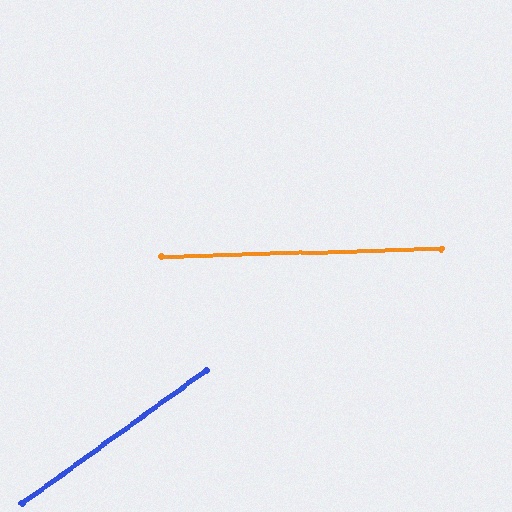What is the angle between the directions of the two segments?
Approximately 34 degrees.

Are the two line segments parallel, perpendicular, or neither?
Neither parallel nor perpendicular — they differ by about 34°.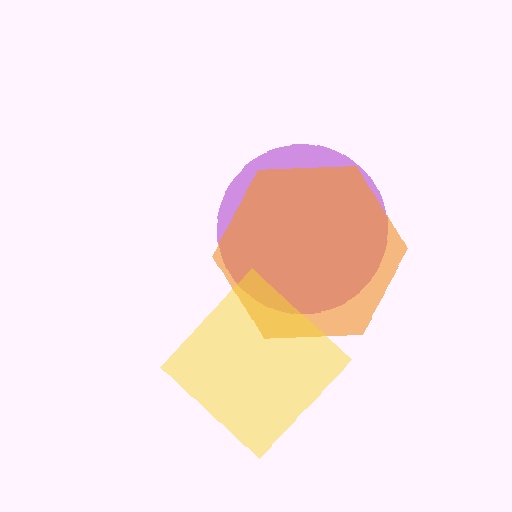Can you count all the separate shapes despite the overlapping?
Yes, there are 3 separate shapes.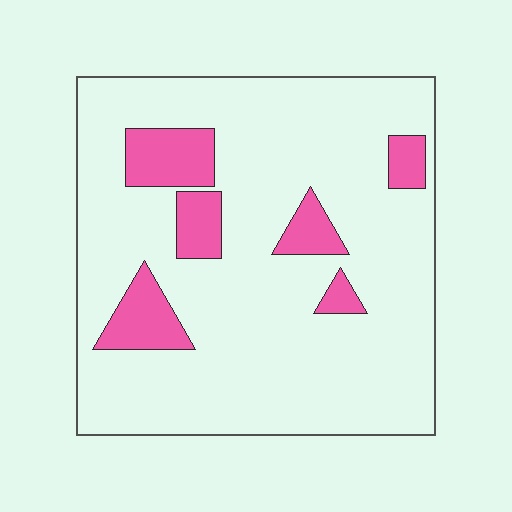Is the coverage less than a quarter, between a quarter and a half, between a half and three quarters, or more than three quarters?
Less than a quarter.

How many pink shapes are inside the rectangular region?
6.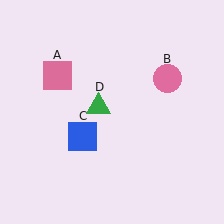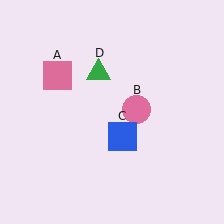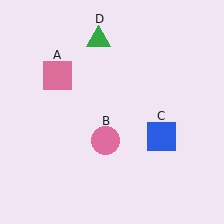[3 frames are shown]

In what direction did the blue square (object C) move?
The blue square (object C) moved right.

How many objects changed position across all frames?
3 objects changed position: pink circle (object B), blue square (object C), green triangle (object D).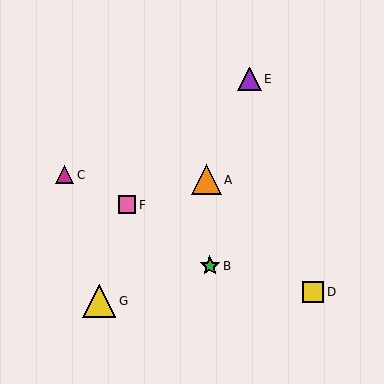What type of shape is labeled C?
Shape C is a magenta triangle.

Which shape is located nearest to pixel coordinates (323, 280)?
The yellow square (labeled D) at (313, 292) is nearest to that location.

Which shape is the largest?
The yellow triangle (labeled G) is the largest.